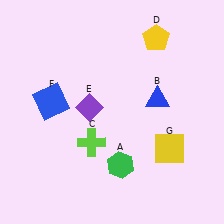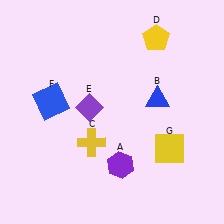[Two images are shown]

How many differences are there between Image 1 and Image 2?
There are 2 differences between the two images.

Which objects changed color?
A changed from green to purple. C changed from lime to yellow.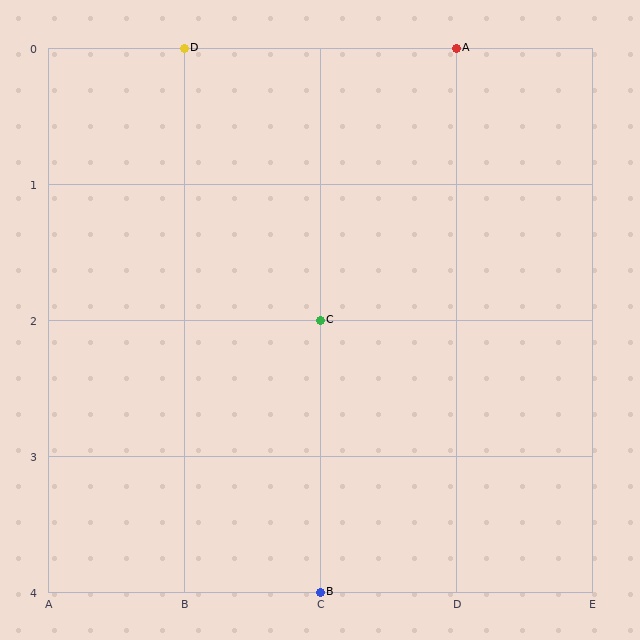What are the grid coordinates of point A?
Point A is at grid coordinates (D, 0).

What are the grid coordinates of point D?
Point D is at grid coordinates (B, 0).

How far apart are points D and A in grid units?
Points D and A are 2 columns apart.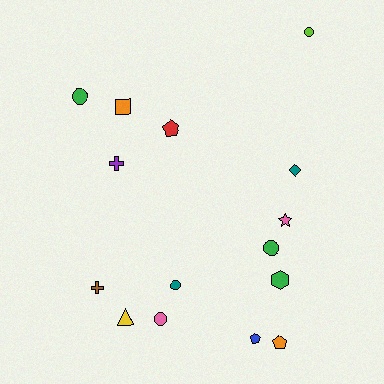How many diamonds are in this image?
There is 1 diamond.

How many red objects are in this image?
There is 1 red object.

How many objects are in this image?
There are 15 objects.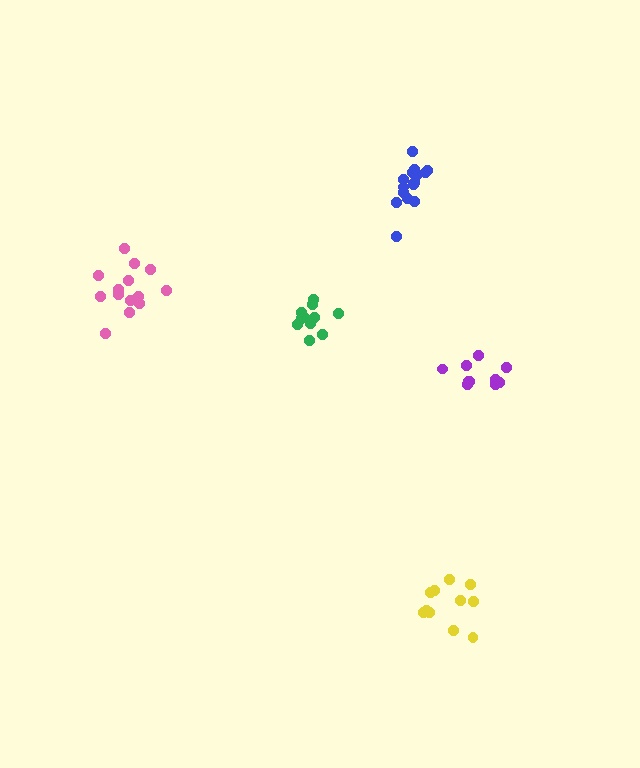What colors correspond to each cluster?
The clusters are colored: yellow, blue, pink, purple, green.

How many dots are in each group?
Group 1: 11 dots, Group 2: 15 dots, Group 3: 14 dots, Group 4: 10 dots, Group 5: 13 dots (63 total).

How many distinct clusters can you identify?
There are 5 distinct clusters.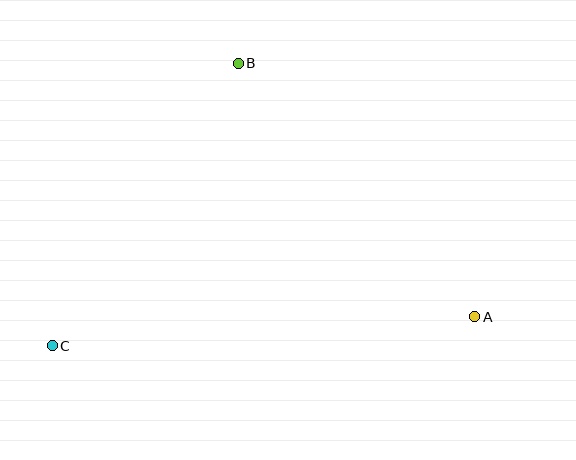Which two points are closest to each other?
Points B and C are closest to each other.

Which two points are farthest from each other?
Points A and C are farthest from each other.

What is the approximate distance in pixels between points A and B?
The distance between A and B is approximately 347 pixels.